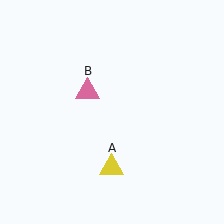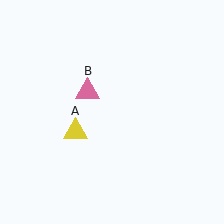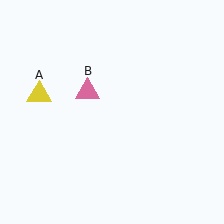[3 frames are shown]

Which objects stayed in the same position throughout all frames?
Pink triangle (object B) remained stationary.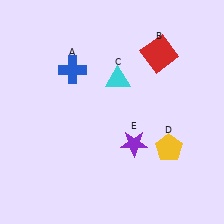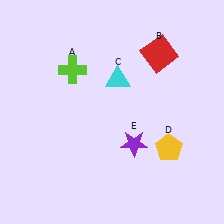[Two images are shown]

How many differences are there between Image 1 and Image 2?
There is 1 difference between the two images.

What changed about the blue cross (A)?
In Image 1, A is blue. In Image 2, it changed to lime.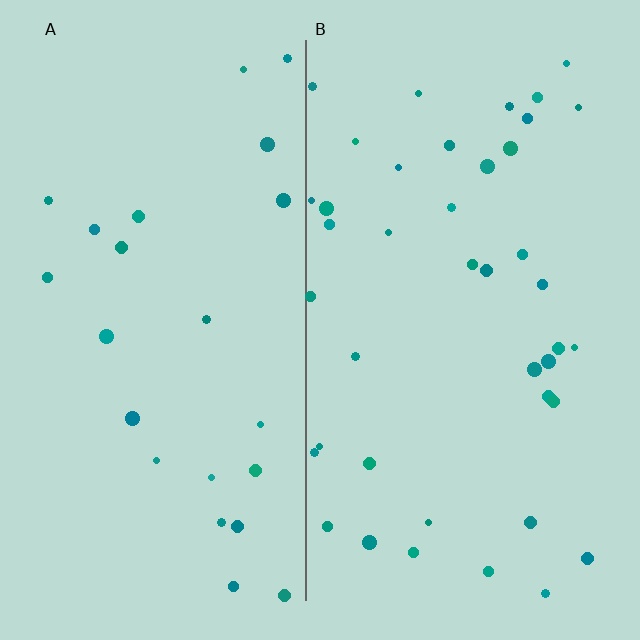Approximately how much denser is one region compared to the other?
Approximately 1.8× — region B over region A.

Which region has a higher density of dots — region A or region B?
B (the right).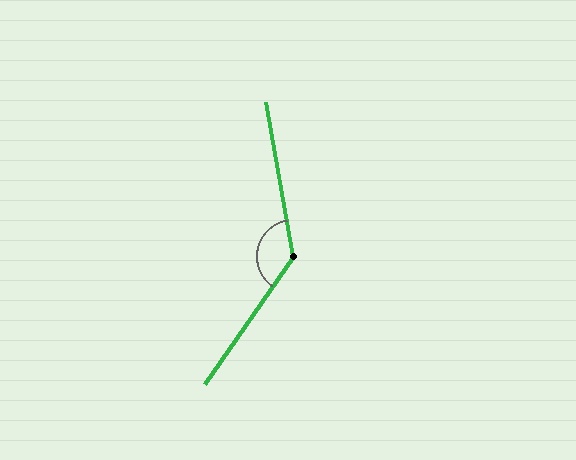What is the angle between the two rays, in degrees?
Approximately 135 degrees.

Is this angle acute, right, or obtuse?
It is obtuse.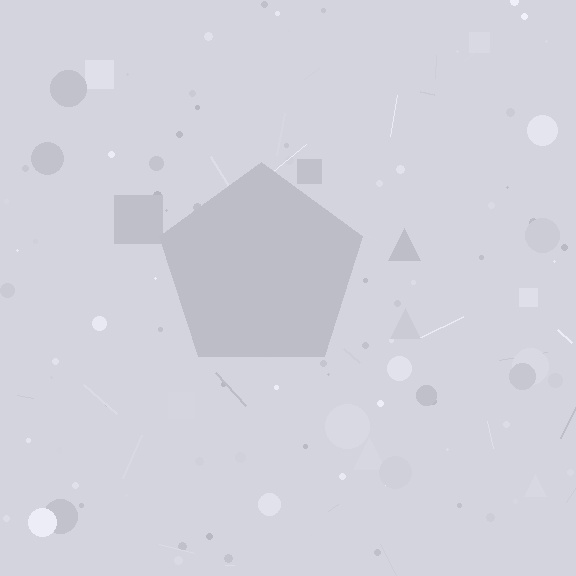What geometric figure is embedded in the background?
A pentagon is embedded in the background.